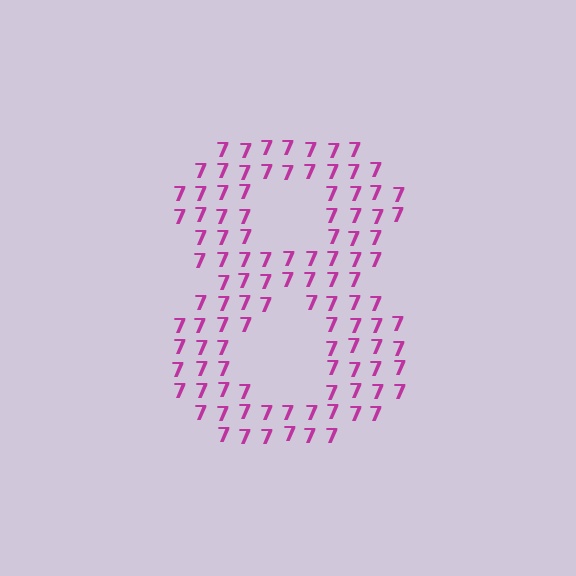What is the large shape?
The large shape is the digit 8.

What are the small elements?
The small elements are digit 7's.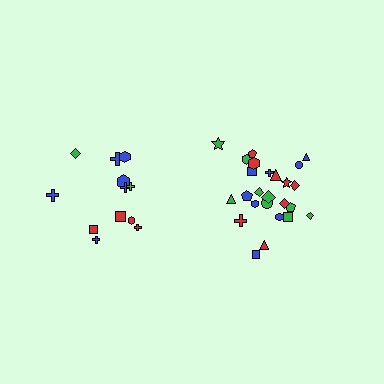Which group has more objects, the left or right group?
The right group.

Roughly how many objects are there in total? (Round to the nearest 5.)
Roughly 35 objects in total.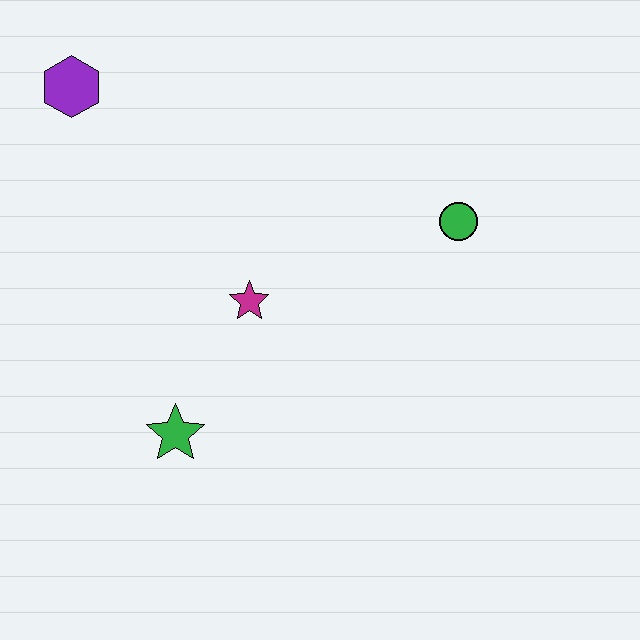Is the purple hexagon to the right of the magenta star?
No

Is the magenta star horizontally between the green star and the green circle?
Yes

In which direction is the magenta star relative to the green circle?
The magenta star is to the left of the green circle.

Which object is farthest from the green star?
The purple hexagon is farthest from the green star.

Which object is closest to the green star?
The magenta star is closest to the green star.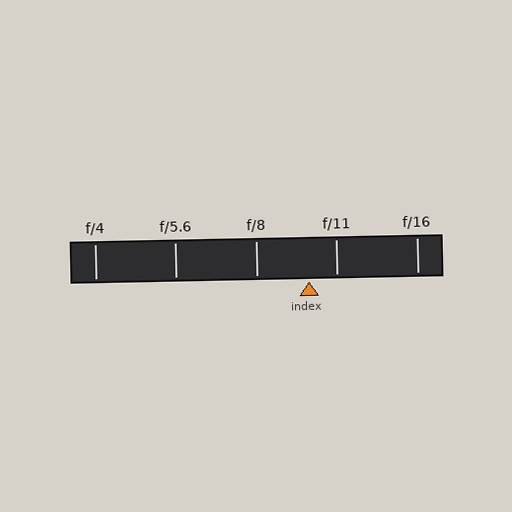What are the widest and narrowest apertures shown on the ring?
The widest aperture shown is f/4 and the narrowest is f/16.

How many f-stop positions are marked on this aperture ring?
There are 5 f-stop positions marked.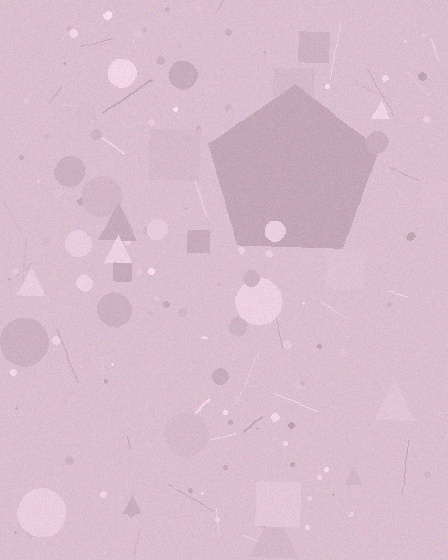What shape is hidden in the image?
A pentagon is hidden in the image.